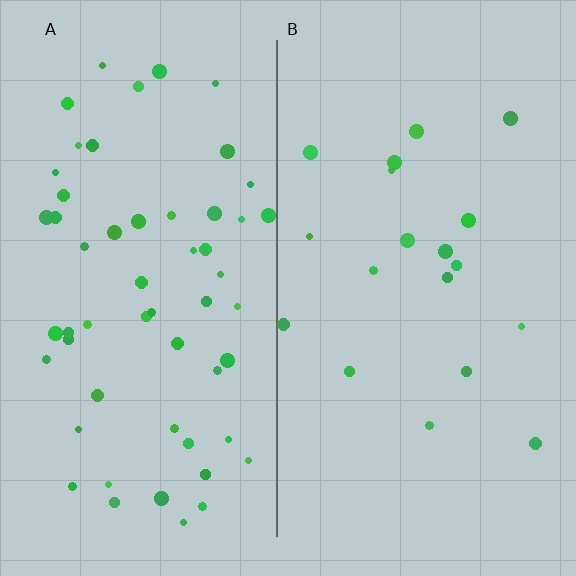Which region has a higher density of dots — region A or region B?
A (the left).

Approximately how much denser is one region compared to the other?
Approximately 3.0× — region A over region B.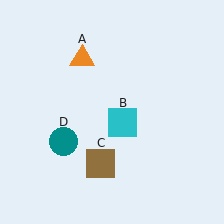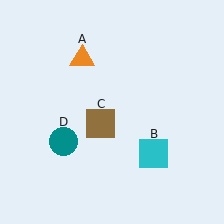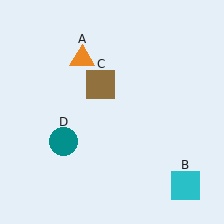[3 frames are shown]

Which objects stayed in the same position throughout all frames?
Orange triangle (object A) and teal circle (object D) remained stationary.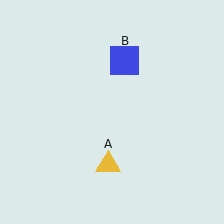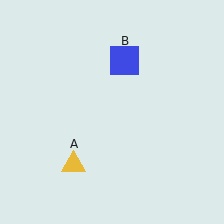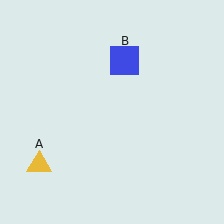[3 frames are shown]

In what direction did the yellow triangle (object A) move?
The yellow triangle (object A) moved left.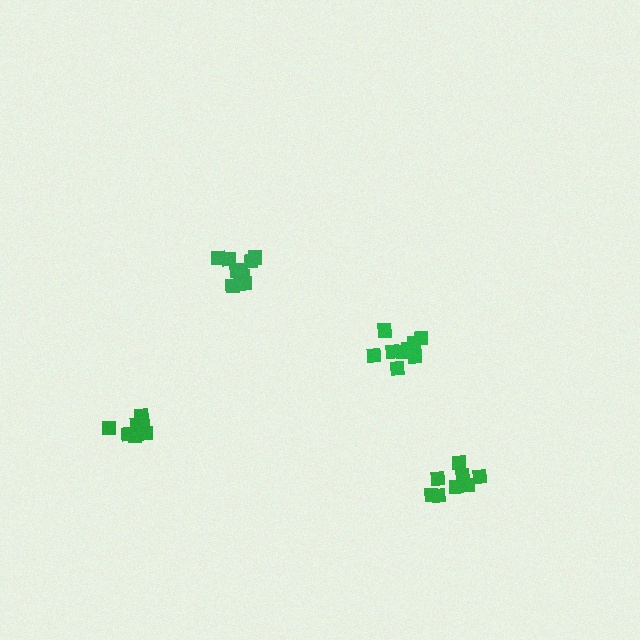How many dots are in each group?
Group 1: 9 dots, Group 2: 10 dots, Group 3: 7 dots, Group 4: 9 dots (35 total).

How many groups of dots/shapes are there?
There are 4 groups.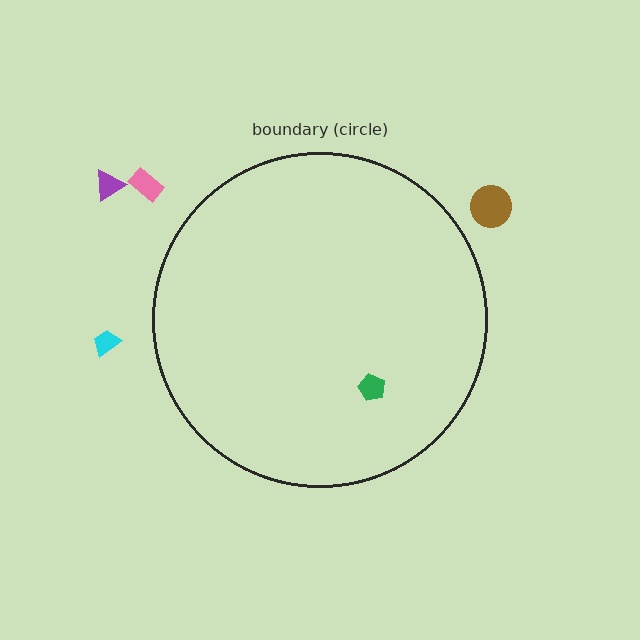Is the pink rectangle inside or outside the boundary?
Outside.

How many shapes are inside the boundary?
1 inside, 4 outside.